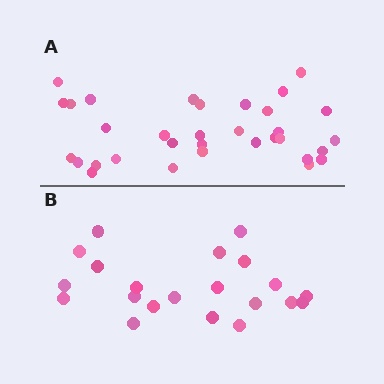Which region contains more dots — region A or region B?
Region A (the top region) has more dots.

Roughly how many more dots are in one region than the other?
Region A has roughly 12 or so more dots than region B.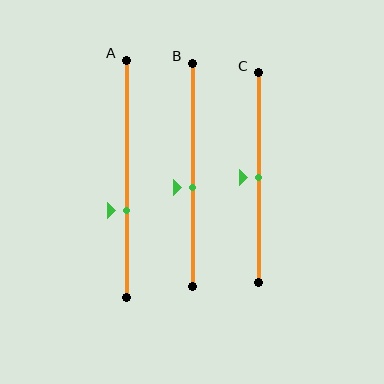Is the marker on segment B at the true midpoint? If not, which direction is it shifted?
No, the marker on segment B is shifted downward by about 6% of the segment length.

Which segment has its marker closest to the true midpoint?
Segment C has its marker closest to the true midpoint.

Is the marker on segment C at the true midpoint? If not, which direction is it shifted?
Yes, the marker on segment C is at the true midpoint.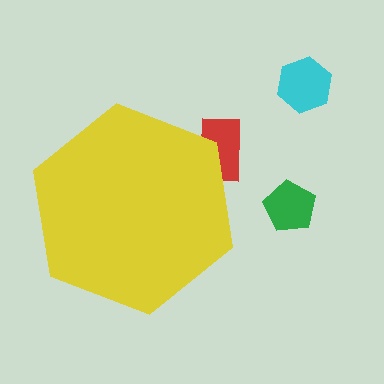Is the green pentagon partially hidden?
No, the green pentagon is fully visible.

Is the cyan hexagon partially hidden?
No, the cyan hexagon is fully visible.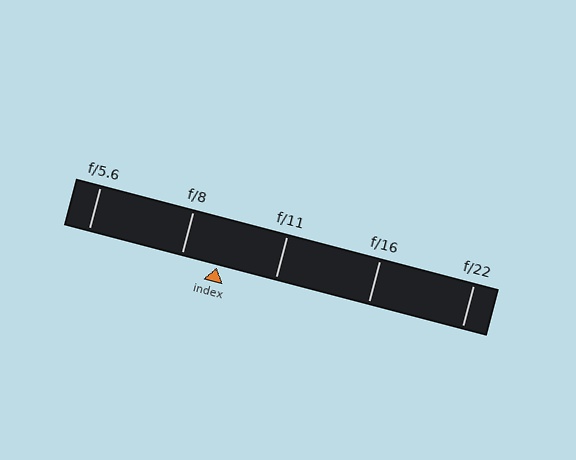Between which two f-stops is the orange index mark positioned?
The index mark is between f/8 and f/11.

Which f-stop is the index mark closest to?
The index mark is closest to f/8.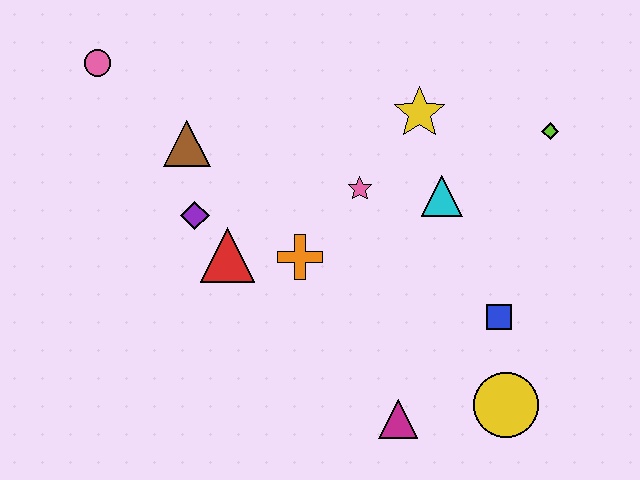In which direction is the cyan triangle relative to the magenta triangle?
The cyan triangle is above the magenta triangle.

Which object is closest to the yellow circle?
The blue square is closest to the yellow circle.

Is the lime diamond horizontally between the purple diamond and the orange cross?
No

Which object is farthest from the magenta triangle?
The pink circle is farthest from the magenta triangle.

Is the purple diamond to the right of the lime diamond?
No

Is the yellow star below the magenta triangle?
No